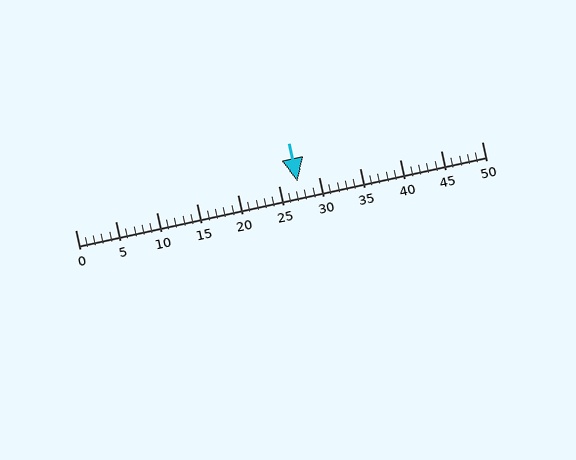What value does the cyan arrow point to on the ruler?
The cyan arrow points to approximately 27.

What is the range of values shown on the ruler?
The ruler shows values from 0 to 50.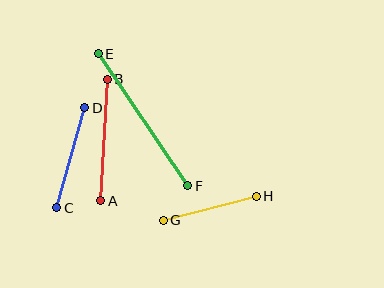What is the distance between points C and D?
The distance is approximately 103 pixels.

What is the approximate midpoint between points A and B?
The midpoint is at approximately (104, 140) pixels.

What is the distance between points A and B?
The distance is approximately 121 pixels.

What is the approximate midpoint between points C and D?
The midpoint is at approximately (71, 158) pixels.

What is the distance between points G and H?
The distance is approximately 96 pixels.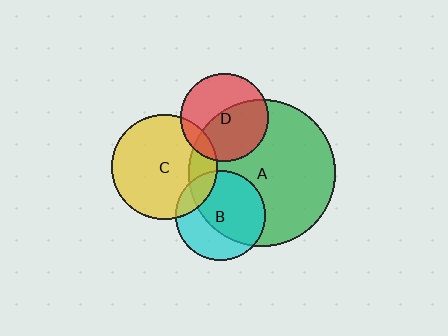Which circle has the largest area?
Circle A (green).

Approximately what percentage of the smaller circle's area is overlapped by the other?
Approximately 10%.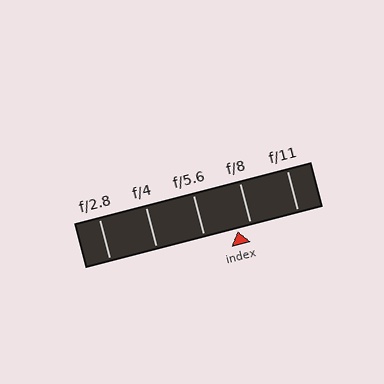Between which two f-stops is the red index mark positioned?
The index mark is between f/5.6 and f/8.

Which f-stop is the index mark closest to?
The index mark is closest to f/8.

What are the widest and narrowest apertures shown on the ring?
The widest aperture shown is f/2.8 and the narrowest is f/11.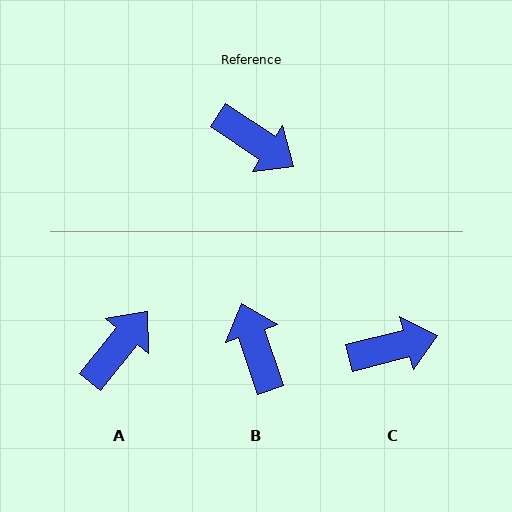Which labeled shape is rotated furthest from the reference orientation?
B, about 142 degrees away.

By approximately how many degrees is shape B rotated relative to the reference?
Approximately 142 degrees counter-clockwise.